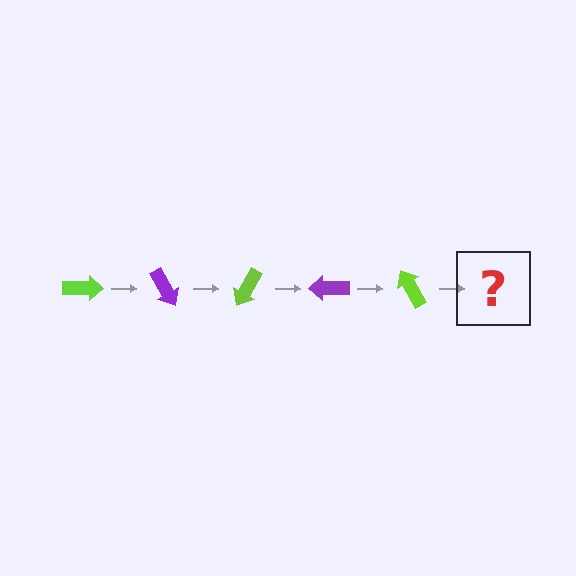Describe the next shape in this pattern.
It should be a purple arrow, rotated 300 degrees from the start.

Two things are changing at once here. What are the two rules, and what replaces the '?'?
The two rules are that it rotates 60 degrees each step and the color cycles through lime and purple. The '?' should be a purple arrow, rotated 300 degrees from the start.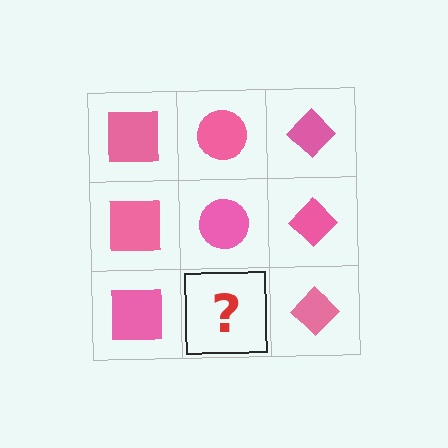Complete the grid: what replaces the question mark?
The question mark should be replaced with a pink circle.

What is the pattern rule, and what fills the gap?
The rule is that each column has a consistent shape. The gap should be filled with a pink circle.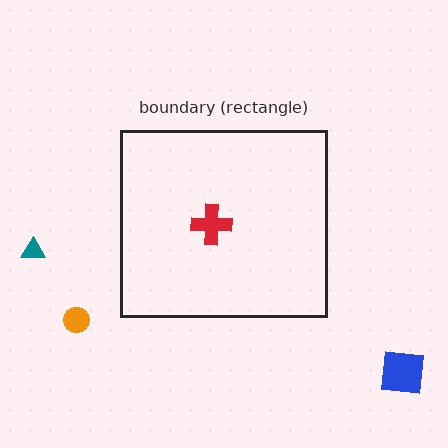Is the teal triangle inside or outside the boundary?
Outside.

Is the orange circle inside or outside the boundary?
Outside.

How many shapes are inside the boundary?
1 inside, 3 outside.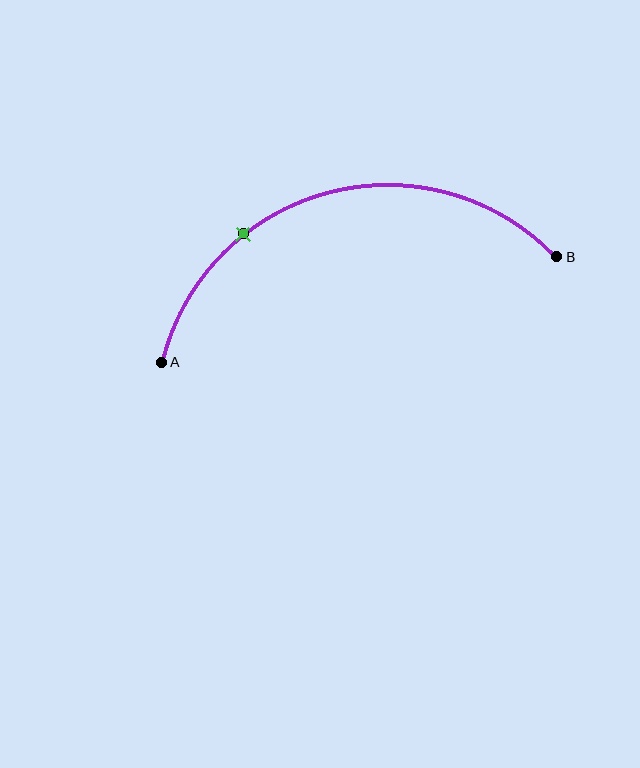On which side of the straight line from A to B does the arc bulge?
The arc bulges above the straight line connecting A and B.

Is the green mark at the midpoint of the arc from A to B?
No. The green mark lies on the arc but is closer to endpoint A. The arc midpoint would be at the point on the curve equidistant along the arc from both A and B.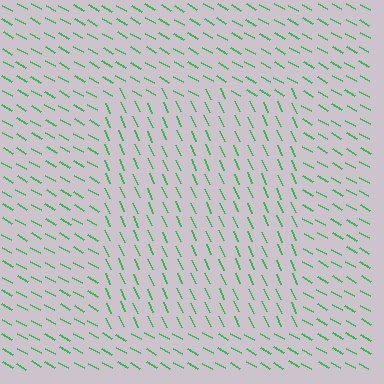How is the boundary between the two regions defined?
The boundary is defined purely by a change in line orientation (approximately 37 degrees difference). All lines are the same color and thickness.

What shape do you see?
I see a rectangle.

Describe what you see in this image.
The image is filled with small green line segments. A rectangle region in the image has lines oriented differently from the surrounding lines, creating a visible texture boundary.